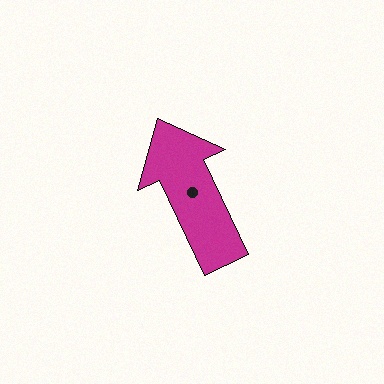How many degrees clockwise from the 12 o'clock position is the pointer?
Approximately 335 degrees.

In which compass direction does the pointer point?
Northwest.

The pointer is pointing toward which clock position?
Roughly 11 o'clock.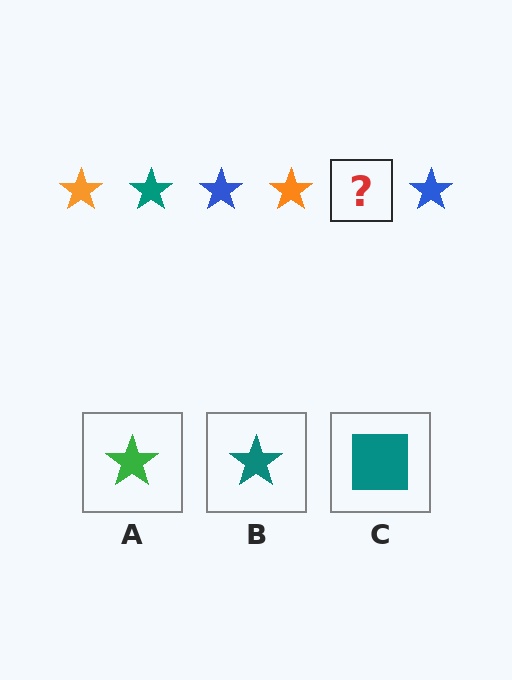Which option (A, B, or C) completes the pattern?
B.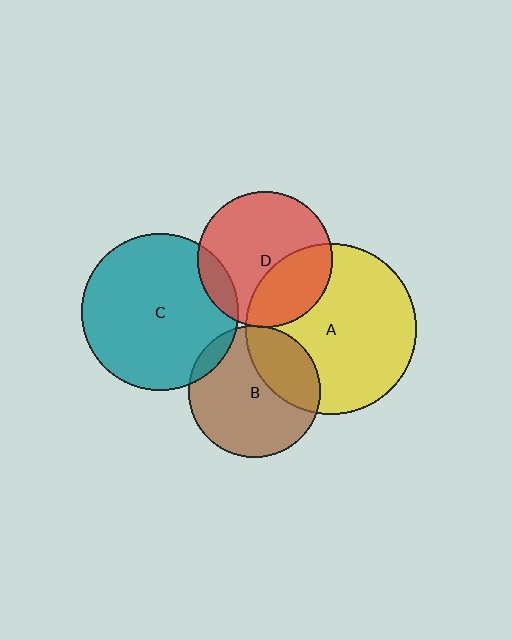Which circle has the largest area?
Circle A (yellow).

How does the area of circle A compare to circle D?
Approximately 1.6 times.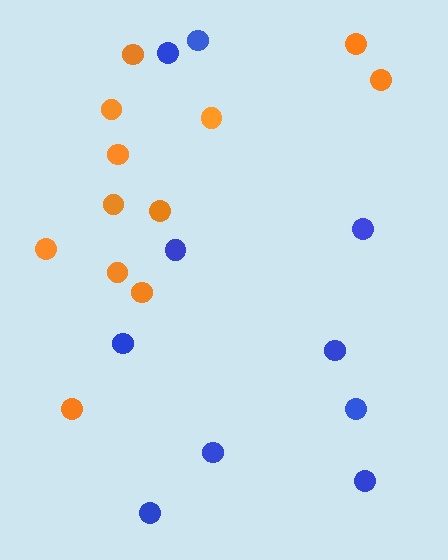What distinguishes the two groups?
There are 2 groups: one group of blue circles (10) and one group of orange circles (12).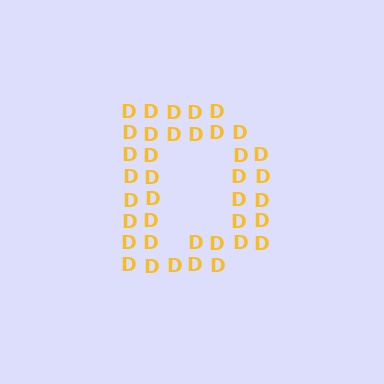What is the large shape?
The large shape is the letter D.